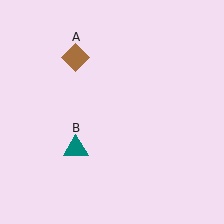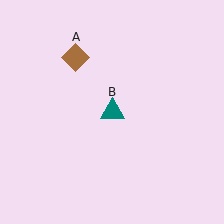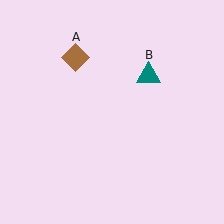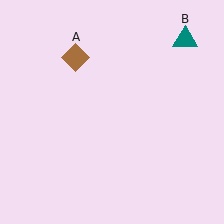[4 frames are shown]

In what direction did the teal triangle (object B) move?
The teal triangle (object B) moved up and to the right.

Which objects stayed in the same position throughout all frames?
Brown diamond (object A) remained stationary.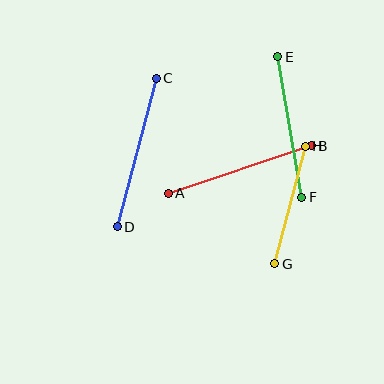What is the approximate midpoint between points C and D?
The midpoint is at approximately (137, 152) pixels.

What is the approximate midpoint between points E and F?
The midpoint is at approximately (290, 127) pixels.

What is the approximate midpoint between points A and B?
The midpoint is at approximately (240, 170) pixels.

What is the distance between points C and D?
The distance is approximately 153 pixels.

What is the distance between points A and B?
The distance is approximately 150 pixels.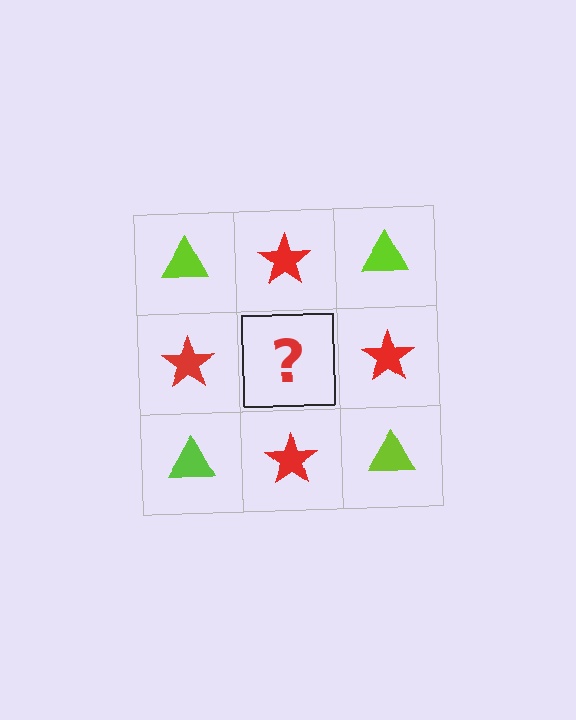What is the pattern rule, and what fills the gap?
The rule is that it alternates lime triangle and red star in a checkerboard pattern. The gap should be filled with a lime triangle.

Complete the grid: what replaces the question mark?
The question mark should be replaced with a lime triangle.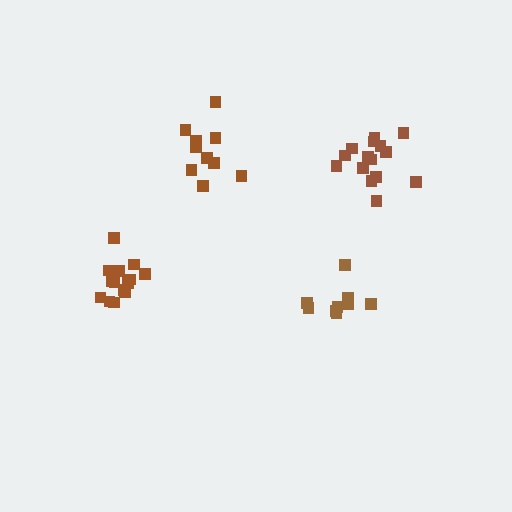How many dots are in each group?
Group 1: 10 dots, Group 2: 14 dots, Group 3: 9 dots, Group 4: 15 dots (48 total).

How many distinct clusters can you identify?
There are 4 distinct clusters.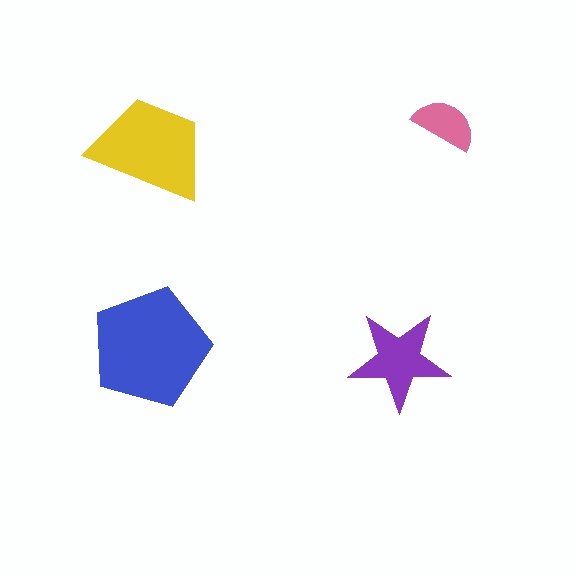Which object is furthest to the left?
The blue pentagon is leftmost.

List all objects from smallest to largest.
The pink semicircle, the purple star, the yellow trapezoid, the blue pentagon.